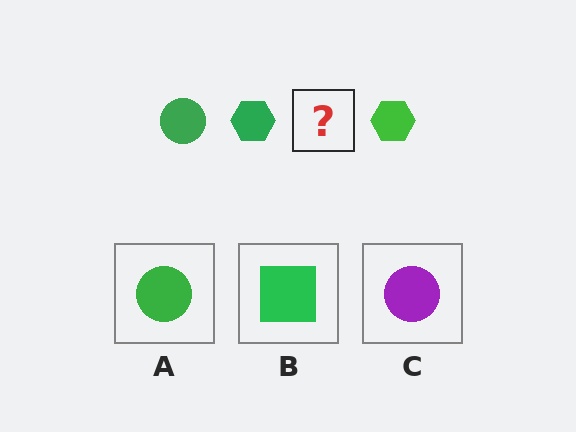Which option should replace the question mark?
Option A.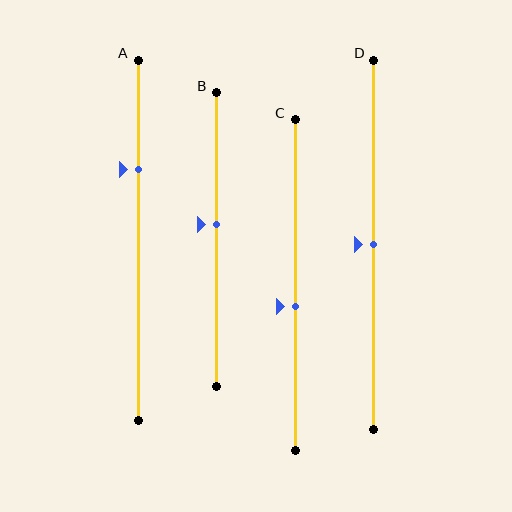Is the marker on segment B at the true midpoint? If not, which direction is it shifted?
No, the marker on segment B is shifted upward by about 5% of the segment length.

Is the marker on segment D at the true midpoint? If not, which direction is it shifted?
Yes, the marker on segment D is at the true midpoint.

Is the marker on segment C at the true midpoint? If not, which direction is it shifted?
No, the marker on segment C is shifted downward by about 6% of the segment length.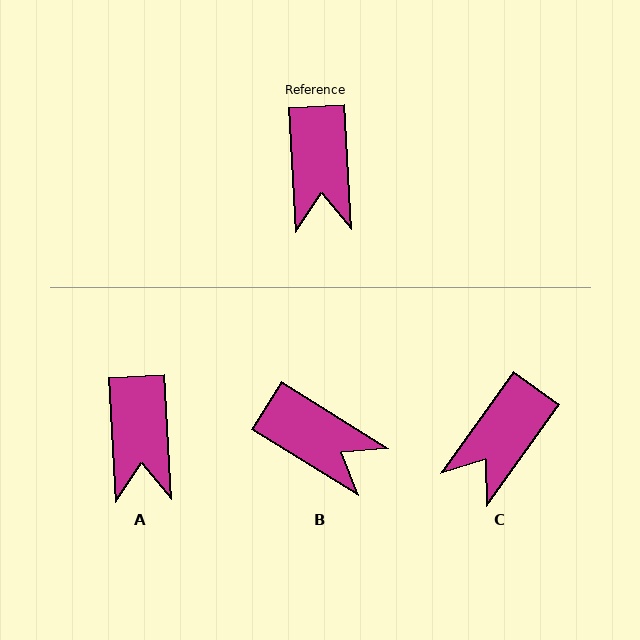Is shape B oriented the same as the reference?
No, it is off by about 55 degrees.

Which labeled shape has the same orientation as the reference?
A.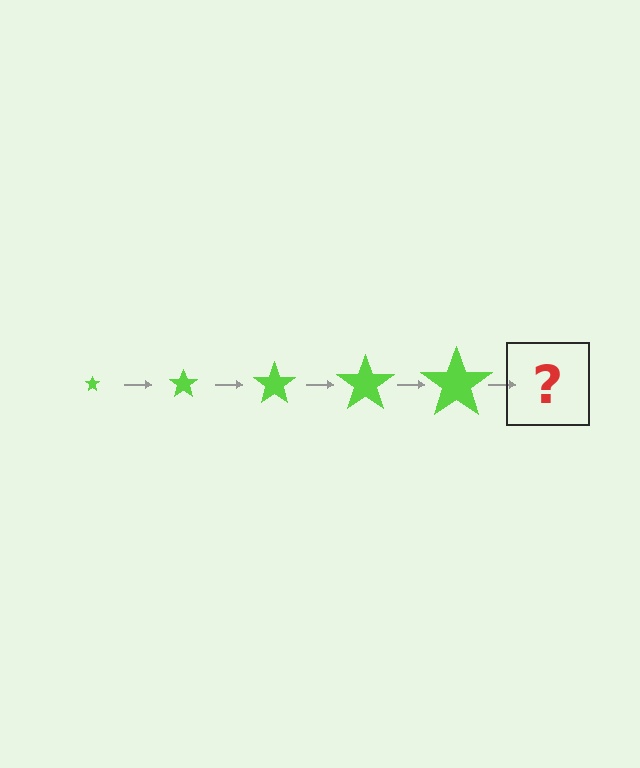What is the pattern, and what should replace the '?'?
The pattern is that the star gets progressively larger each step. The '?' should be a lime star, larger than the previous one.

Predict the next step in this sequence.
The next step is a lime star, larger than the previous one.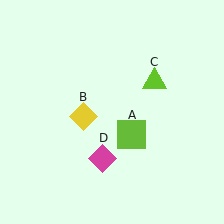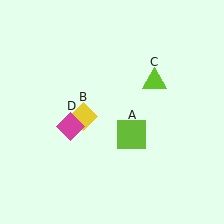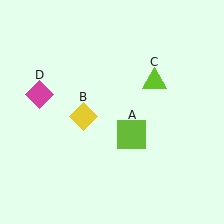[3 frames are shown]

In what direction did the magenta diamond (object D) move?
The magenta diamond (object D) moved up and to the left.